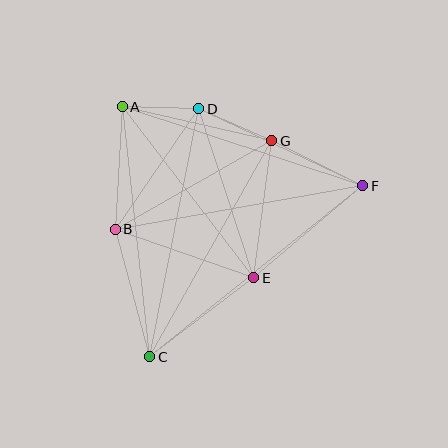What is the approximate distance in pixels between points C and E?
The distance between C and E is approximately 131 pixels.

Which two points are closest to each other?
Points A and D are closest to each other.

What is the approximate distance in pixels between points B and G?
The distance between B and G is approximately 180 pixels.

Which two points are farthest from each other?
Points C and F are farthest from each other.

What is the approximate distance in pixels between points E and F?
The distance between E and F is approximately 142 pixels.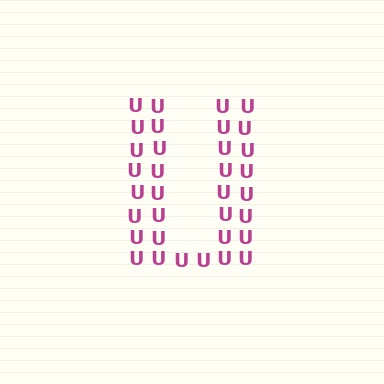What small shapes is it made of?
It is made of small letter U's.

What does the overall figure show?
The overall figure shows the letter U.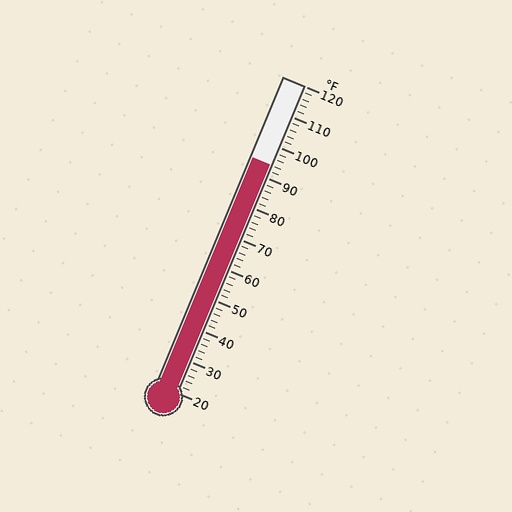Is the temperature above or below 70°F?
The temperature is above 70°F.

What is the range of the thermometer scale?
The thermometer scale ranges from 20°F to 120°F.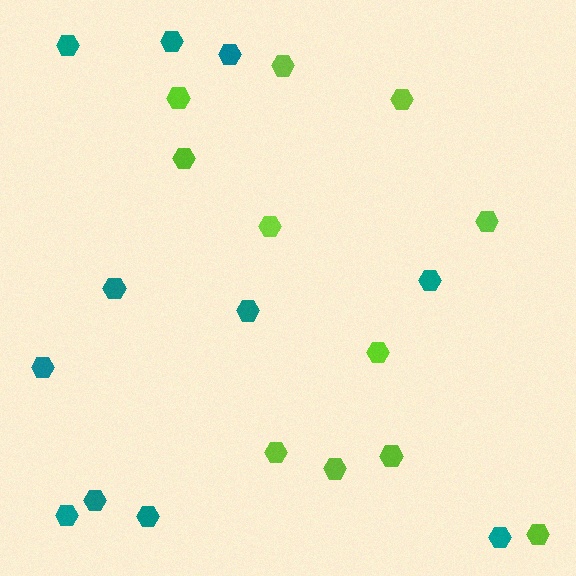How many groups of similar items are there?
There are 2 groups: one group of teal hexagons (11) and one group of lime hexagons (11).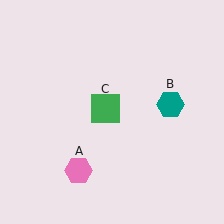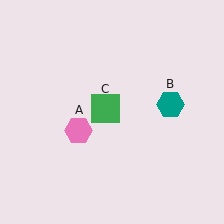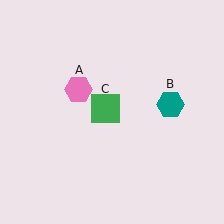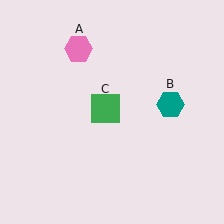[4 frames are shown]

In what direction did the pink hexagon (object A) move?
The pink hexagon (object A) moved up.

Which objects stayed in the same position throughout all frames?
Teal hexagon (object B) and green square (object C) remained stationary.